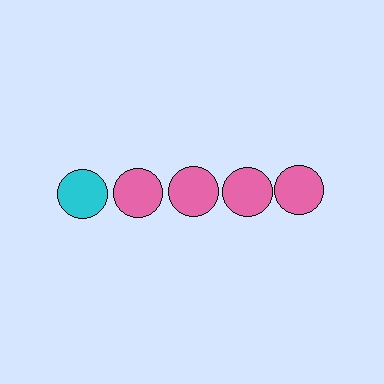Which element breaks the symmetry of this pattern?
The cyan circle in the top row, leftmost column breaks the symmetry. All other shapes are pink circles.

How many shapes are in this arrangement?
There are 5 shapes arranged in a grid pattern.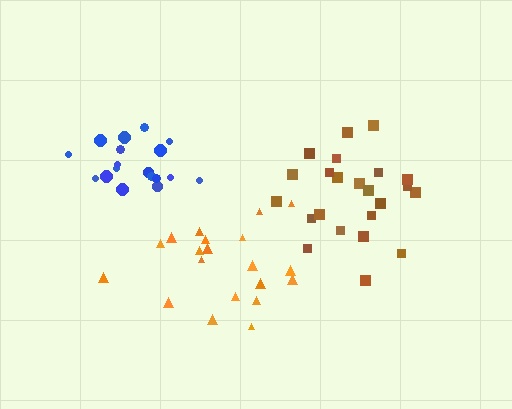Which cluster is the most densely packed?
Blue.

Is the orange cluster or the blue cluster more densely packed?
Blue.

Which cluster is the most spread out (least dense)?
Orange.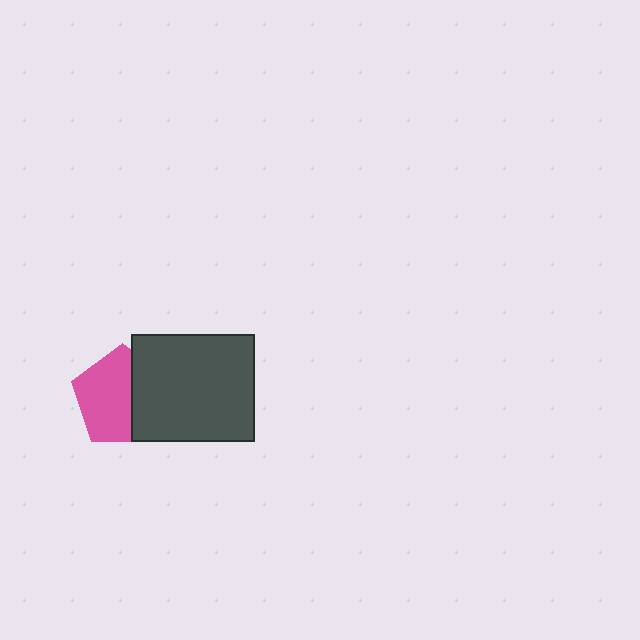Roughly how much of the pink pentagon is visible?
About half of it is visible (roughly 62%).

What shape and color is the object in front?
The object in front is a dark gray rectangle.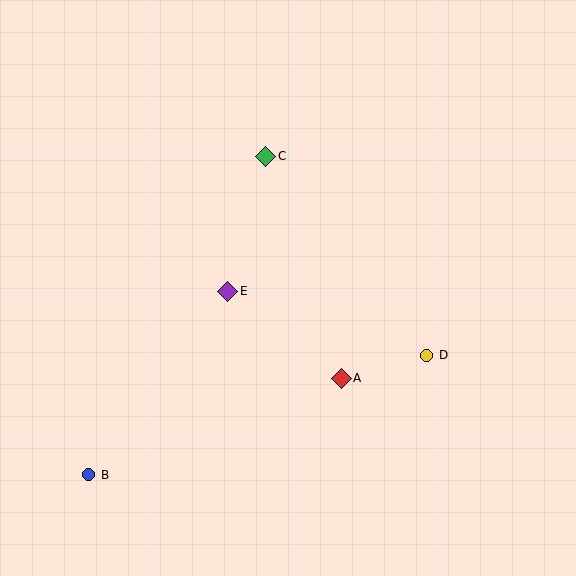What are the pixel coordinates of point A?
Point A is at (341, 379).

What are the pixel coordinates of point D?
Point D is at (427, 355).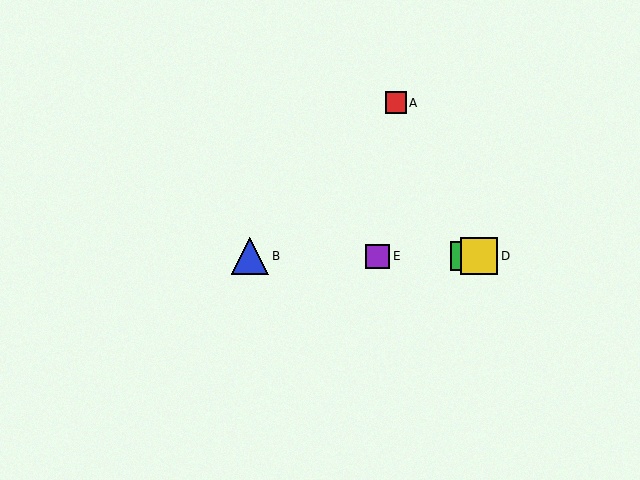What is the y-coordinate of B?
Object B is at y≈256.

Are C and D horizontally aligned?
Yes, both are at y≈256.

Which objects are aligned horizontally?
Objects B, C, D, E are aligned horizontally.